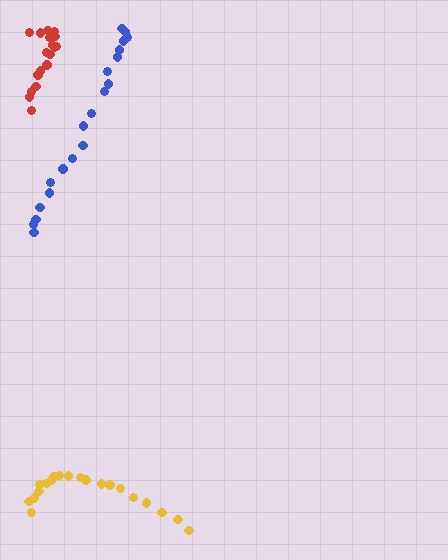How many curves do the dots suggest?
There are 3 distinct paths.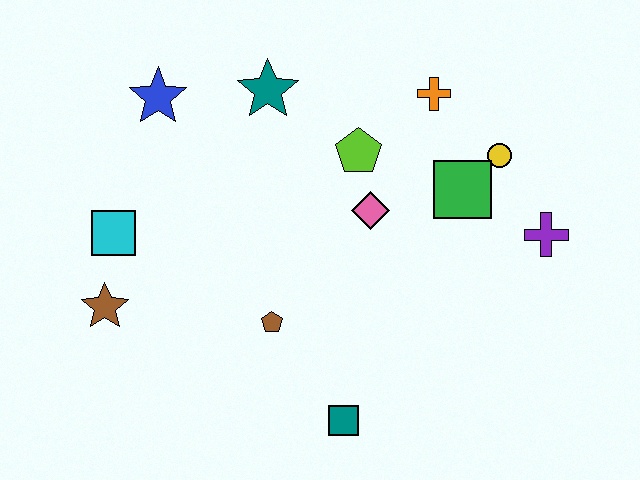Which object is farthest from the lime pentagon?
The brown star is farthest from the lime pentagon.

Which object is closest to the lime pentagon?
The pink diamond is closest to the lime pentagon.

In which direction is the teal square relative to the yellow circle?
The teal square is below the yellow circle.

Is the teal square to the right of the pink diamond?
No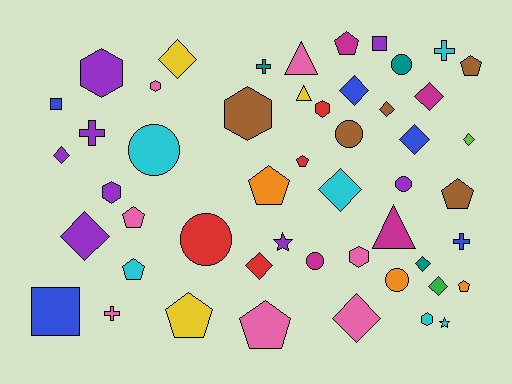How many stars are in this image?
There are 2 stars.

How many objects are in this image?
There are 50 objects.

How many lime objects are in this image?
There is 1 lime object.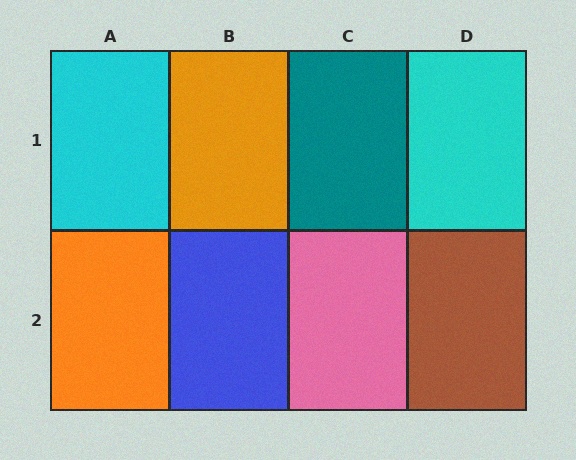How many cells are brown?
1 cell is brown.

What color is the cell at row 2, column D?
Brown.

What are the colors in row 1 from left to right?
Cyan, orange, teal, cyan.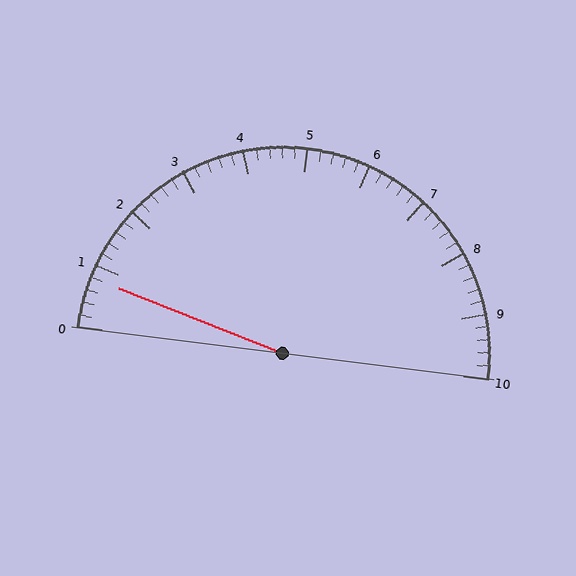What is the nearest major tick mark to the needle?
The nearest major tick mark is 1.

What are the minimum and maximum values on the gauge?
The gauge ranges from 0 to 10.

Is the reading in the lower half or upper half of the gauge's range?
The reading is in the lower half of the range (0 to 10).